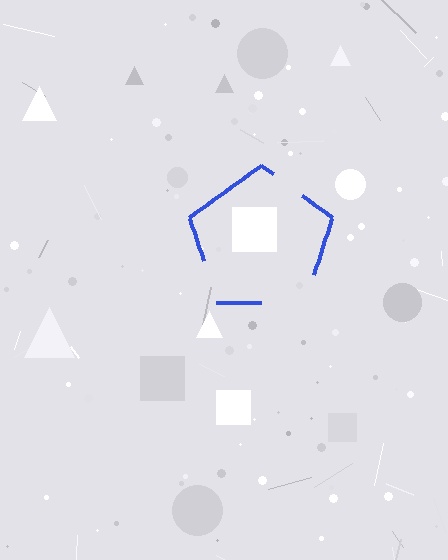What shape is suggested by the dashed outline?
The dashed outline suggests a pentagon.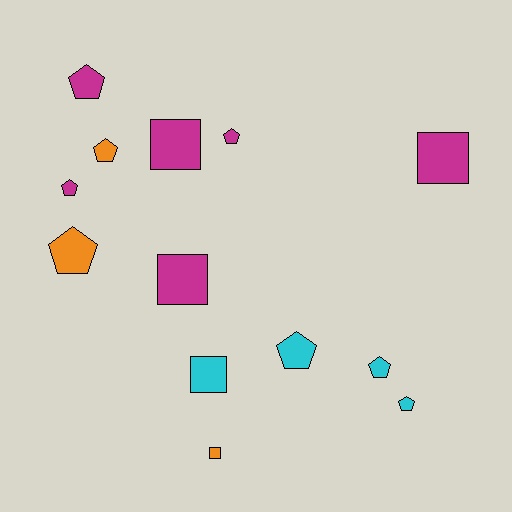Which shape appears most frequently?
Pentagon, with 8 objects.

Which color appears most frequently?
Magenta, with 6 objects.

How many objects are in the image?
There are 13 objects.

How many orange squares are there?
There is 1 orange square.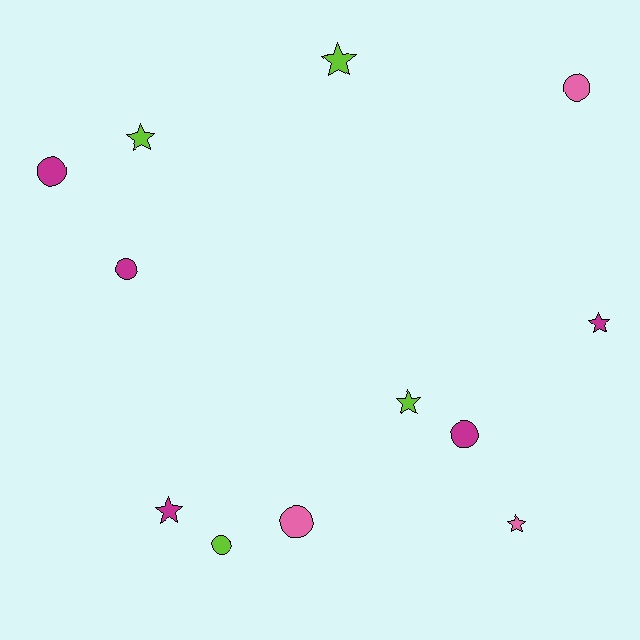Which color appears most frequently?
Magenta, with 5 objects.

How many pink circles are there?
There are 2 pink circles.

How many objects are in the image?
There are 12 objects.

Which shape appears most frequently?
Star, with 6 objects.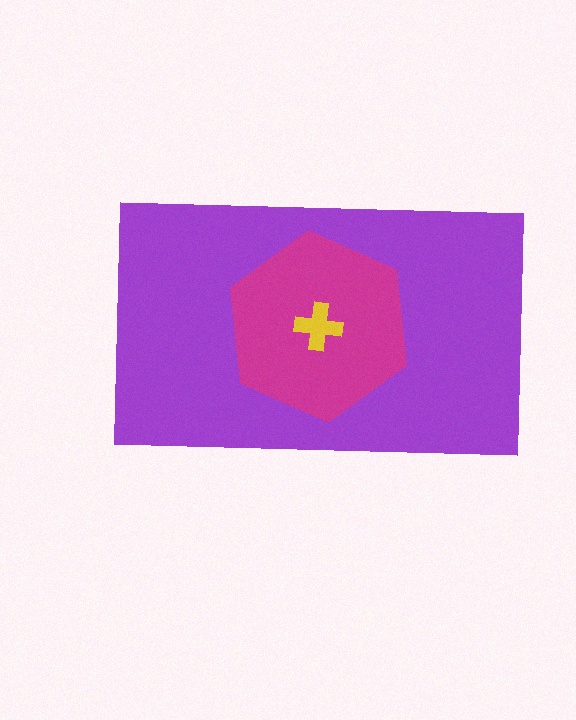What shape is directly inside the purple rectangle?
The magenta hexagon.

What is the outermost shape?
The purple rectangle.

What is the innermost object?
The yellow cross.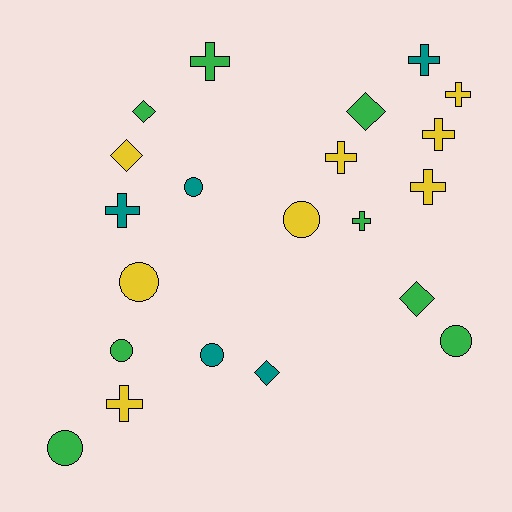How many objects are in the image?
There are 21 objects.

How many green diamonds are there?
There are 3 green diamonds.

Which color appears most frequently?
Green, with 8 objects.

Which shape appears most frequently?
Cross, with 9 objects.